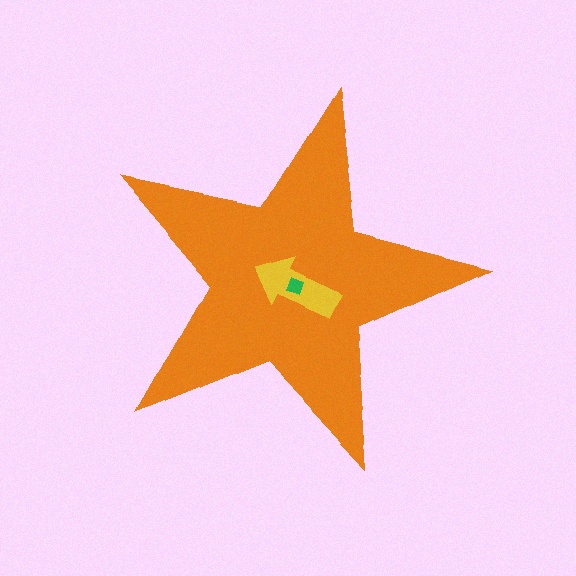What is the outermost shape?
The orange star.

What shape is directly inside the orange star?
The yellow arrow.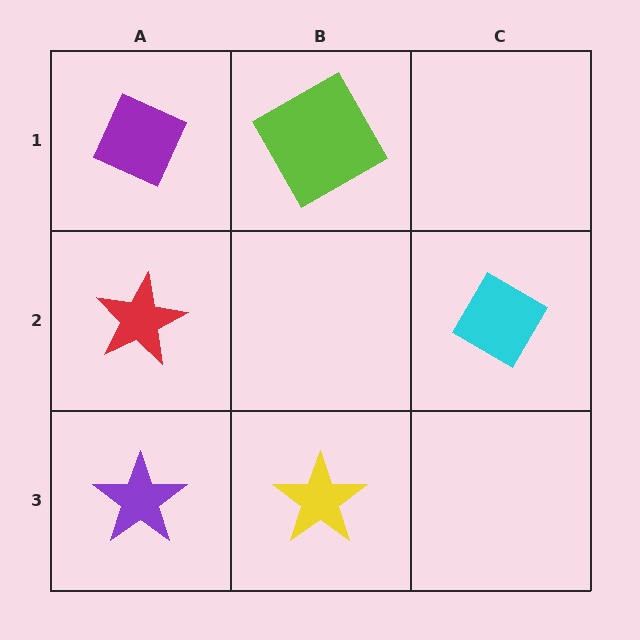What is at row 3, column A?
A purple star.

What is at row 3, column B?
A yellow star.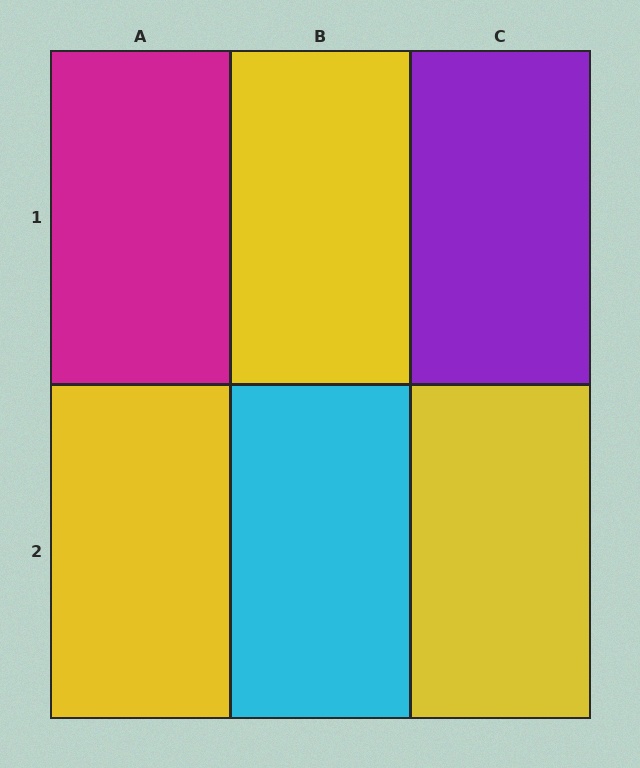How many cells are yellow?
3 cells are yellow.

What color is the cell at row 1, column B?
Yellow.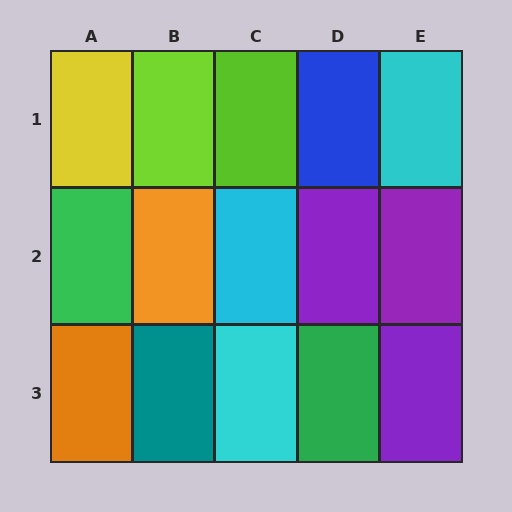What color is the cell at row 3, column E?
Purple.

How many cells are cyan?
3 cells are cyan.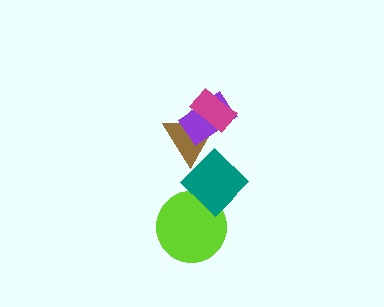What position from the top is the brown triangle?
The brown triangle is 3rd from the top.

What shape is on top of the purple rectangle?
The magenta rectangle is on top of the purple rectangle.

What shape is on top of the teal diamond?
The brown triangle is on top of the teal diamond.